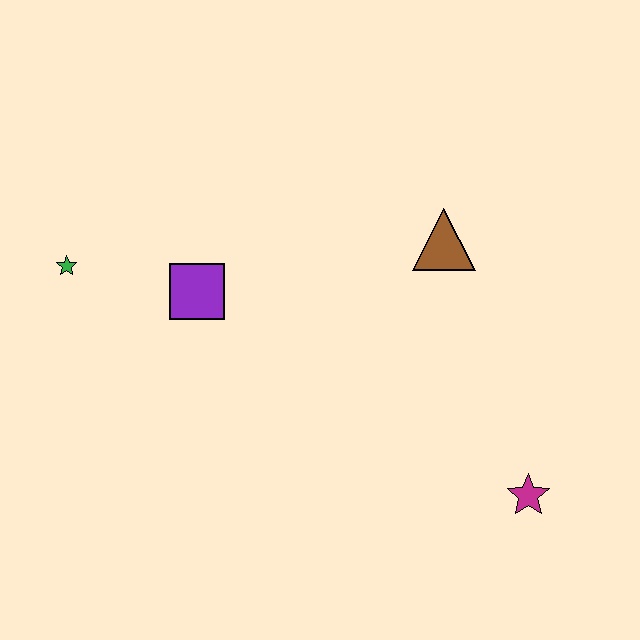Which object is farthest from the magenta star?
The green star is farthest from the magenta star.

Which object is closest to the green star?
The purple square is closest to the green star.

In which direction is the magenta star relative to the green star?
The magenta star is to the right of the green star.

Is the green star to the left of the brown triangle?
Yes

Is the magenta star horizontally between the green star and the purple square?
No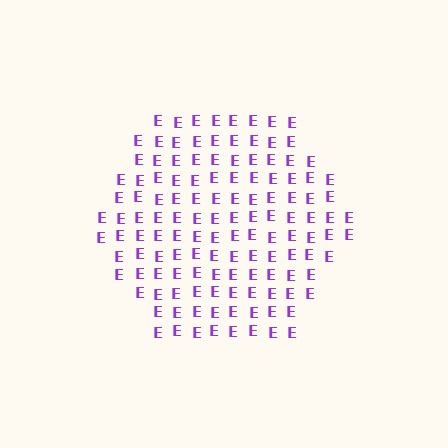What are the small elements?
The small elements are letter E's.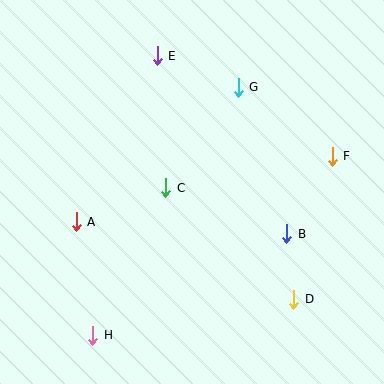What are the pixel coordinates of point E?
Point E is at (157, 56).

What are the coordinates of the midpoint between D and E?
The midpoint between D and E is at (225, 178).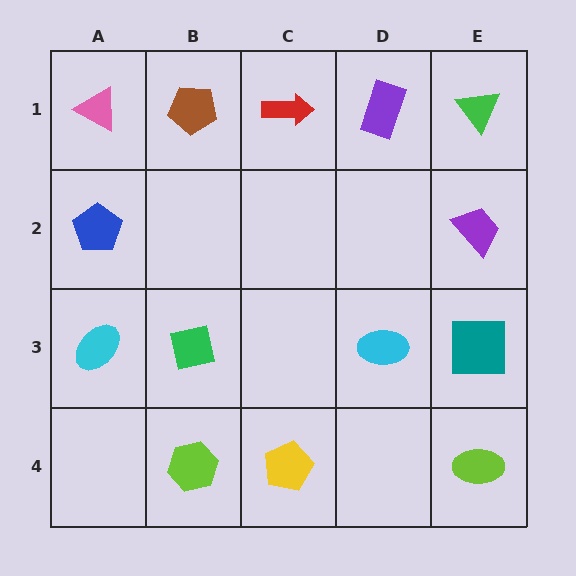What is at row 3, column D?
A cyan ellipse.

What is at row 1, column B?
A brown pentagon.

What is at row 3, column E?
A teal square.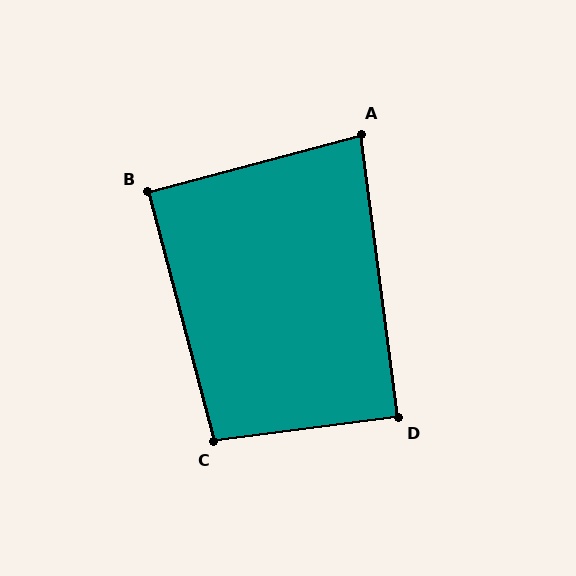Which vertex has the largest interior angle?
C, at approximately 98 degrees.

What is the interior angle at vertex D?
Approximately 90 degrees (approximately right).